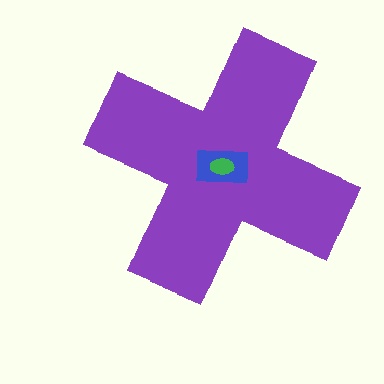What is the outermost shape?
The purple cross.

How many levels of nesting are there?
3.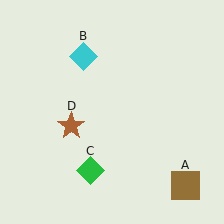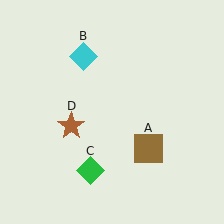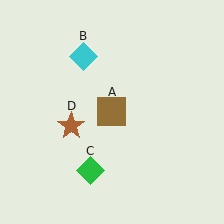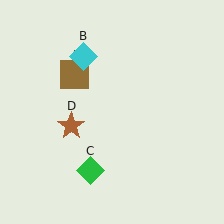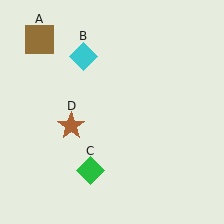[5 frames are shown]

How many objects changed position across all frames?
1 object changed position: brown square (object A).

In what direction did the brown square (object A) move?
The brown square (object A) moved up and to the left.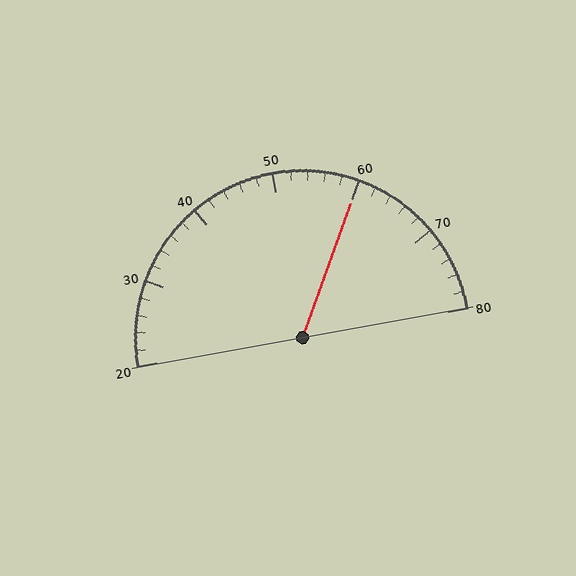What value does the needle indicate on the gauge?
The needle indicates approximately 60.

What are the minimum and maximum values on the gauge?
The gauge ranges from 20 to 80.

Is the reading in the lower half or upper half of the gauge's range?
The reading is in the upper half of the range (20 to 80).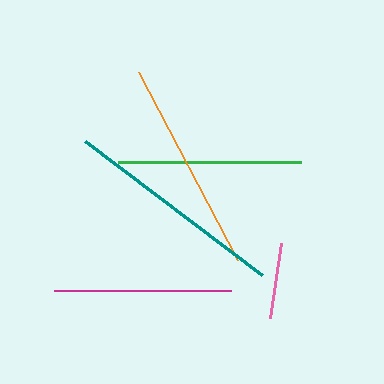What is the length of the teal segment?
The teal segment is approximately 221 pixels long.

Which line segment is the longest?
The teal line is the longest at approximately 221 pixels.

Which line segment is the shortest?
The pink line is the shortest at approximately 76 pixels.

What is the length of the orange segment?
The orange segment is approximately 212 pixels long.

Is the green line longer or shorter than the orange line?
The orange line is longer than the green line.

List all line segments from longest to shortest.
From longest to shortest: teal, orange, green, magenta, pink.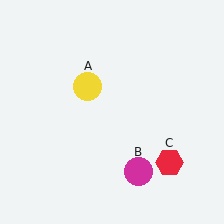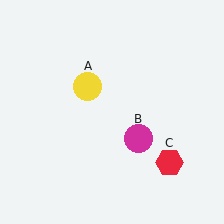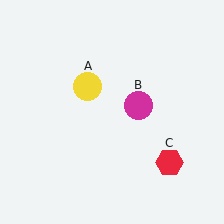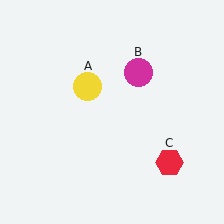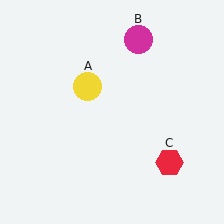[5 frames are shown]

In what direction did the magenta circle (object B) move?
The magenta circle (object B) moved up.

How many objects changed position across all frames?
1 object changed position: magenta circle (object B).